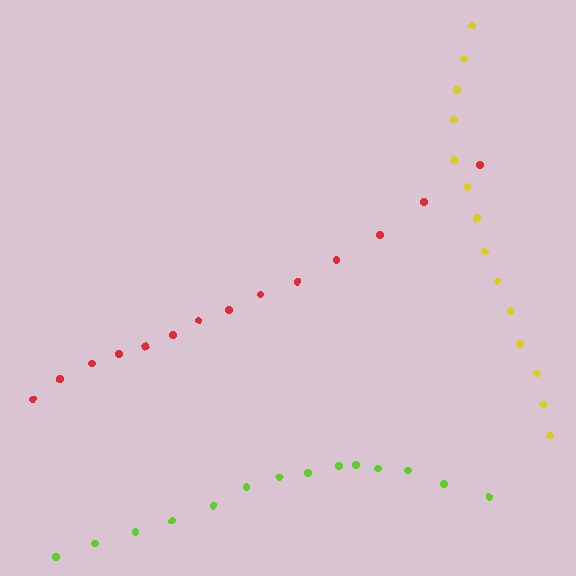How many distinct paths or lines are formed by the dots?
There are 3 distinct paths.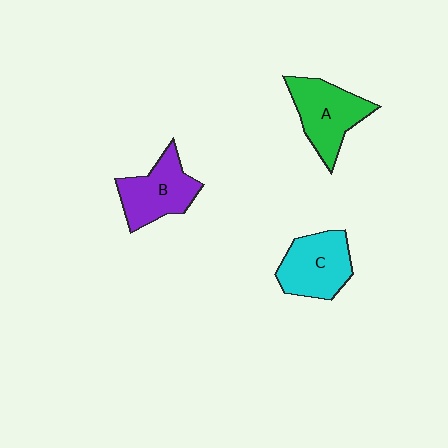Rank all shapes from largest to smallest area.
From largest to smallest: A (green), C (cyan), B (purple).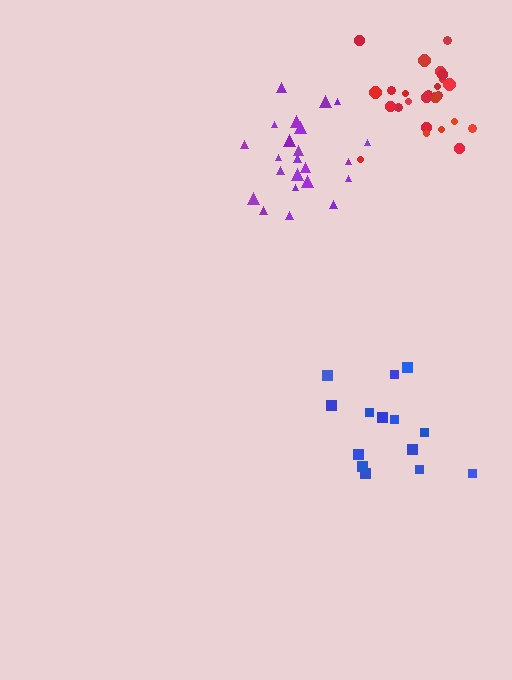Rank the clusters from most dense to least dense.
purple, red, blue.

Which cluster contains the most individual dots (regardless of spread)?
Red (25).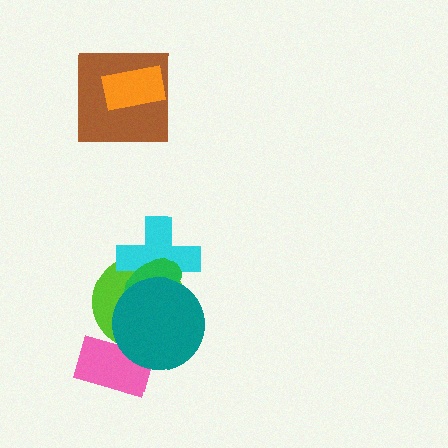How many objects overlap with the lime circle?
4 objects overlap with the lime circle.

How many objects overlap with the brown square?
1 object overlaps with the brown square.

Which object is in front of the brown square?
The orange rectangle is in front of the brown square.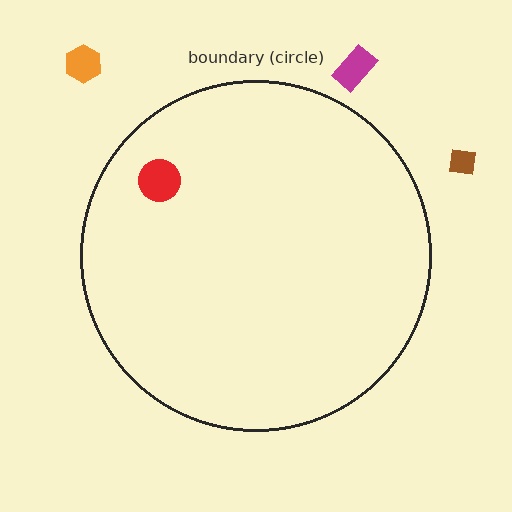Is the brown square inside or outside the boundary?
Outside.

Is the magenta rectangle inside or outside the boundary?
Outside.